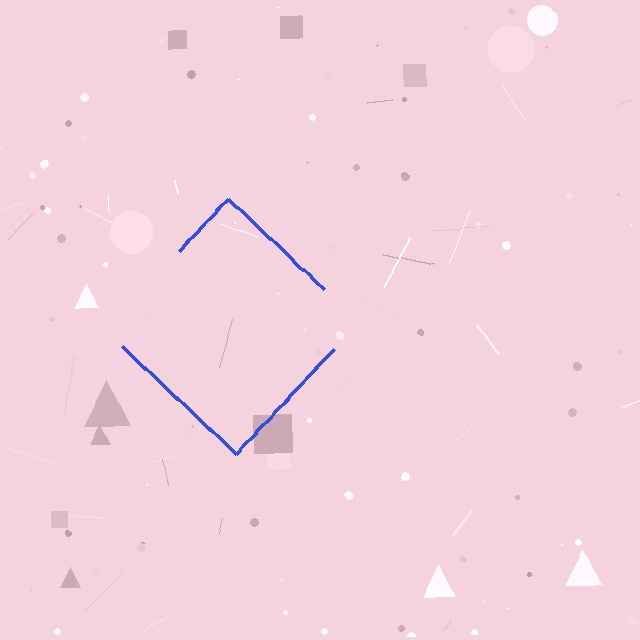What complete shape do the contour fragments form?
The contour fragments form a diamond.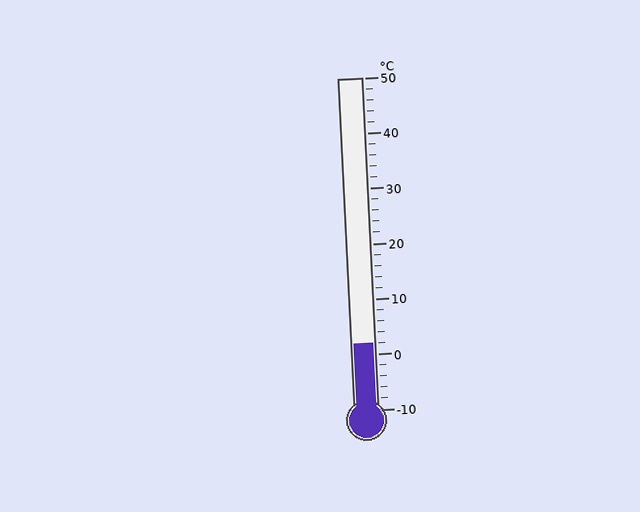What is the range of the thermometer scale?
The thermometer scale ranges from -10°C to 50°C.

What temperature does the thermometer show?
The thermometer shows approximately 2°C.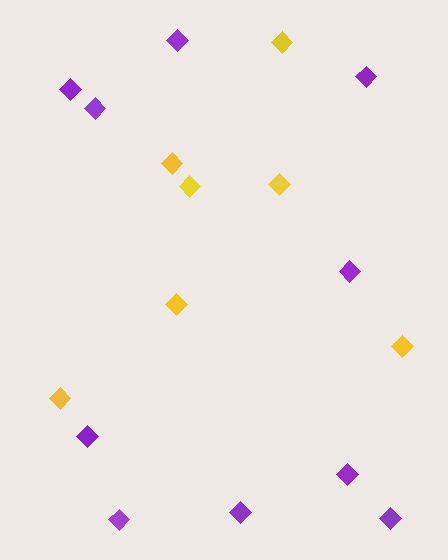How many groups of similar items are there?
There are 2 groups: one group of yellow diamonds (7) and one group of purple diamonds (10).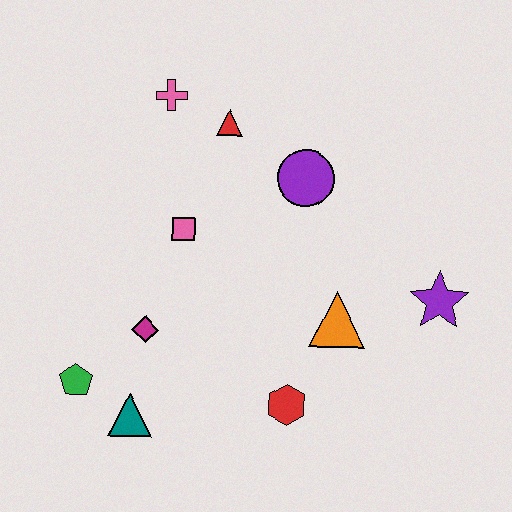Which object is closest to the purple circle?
The red triangle is closest to the purple circle.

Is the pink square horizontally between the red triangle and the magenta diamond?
Yes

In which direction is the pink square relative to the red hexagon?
The pink square is above the red hexagon.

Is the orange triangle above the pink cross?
No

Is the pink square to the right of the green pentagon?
Yes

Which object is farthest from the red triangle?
The teal triangle is farthest from the red triangle.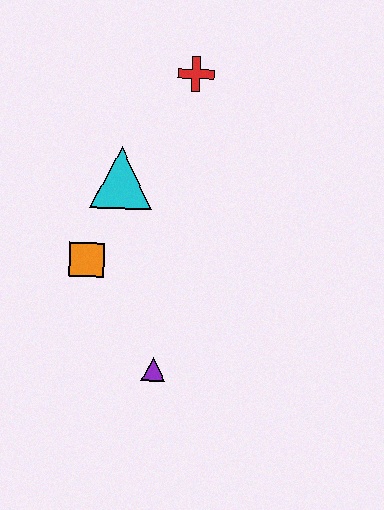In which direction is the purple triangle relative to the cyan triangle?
The purple triangle is below the cyan triangle.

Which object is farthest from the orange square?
The red cross is farthest from the orange square.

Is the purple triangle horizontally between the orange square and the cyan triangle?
No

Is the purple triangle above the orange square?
No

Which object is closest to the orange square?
The cyan triangle is closest to the orange square.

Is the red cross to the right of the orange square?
Yes